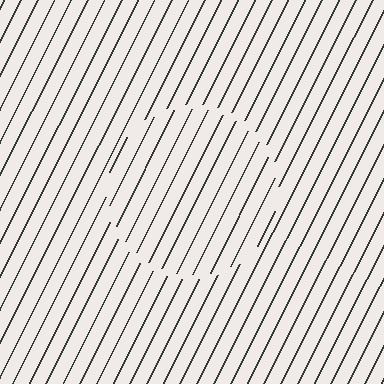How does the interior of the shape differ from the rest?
The interior of the shape contains the same grating, shifted by half a period — the contour is defined by the phase discontinuity where line-ends from the inner and outer gratings abut.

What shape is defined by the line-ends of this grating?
An illusory circle. The interior of the shape contains the same grating, shifted by half a period — the contour is defined by the phase discontinuity where line-ends from the inner and outer gratings abut.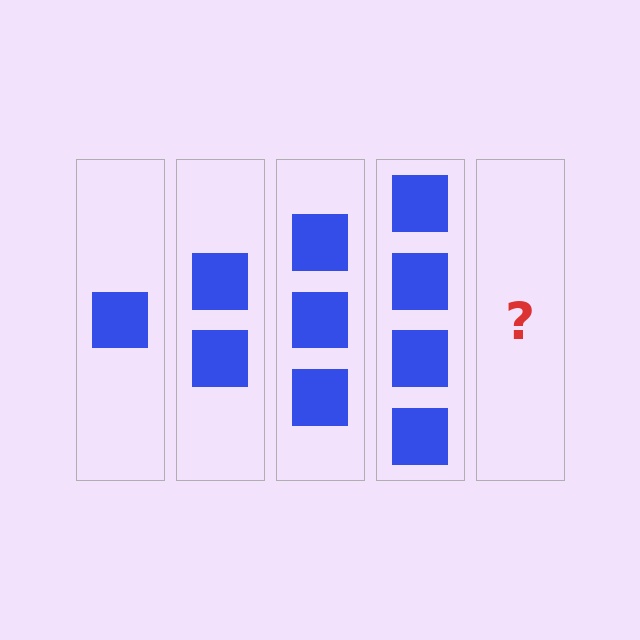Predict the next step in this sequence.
The next step is 5 squares.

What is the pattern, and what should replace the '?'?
The pattern is that each step adds one more square. The '?' should be 5 squares.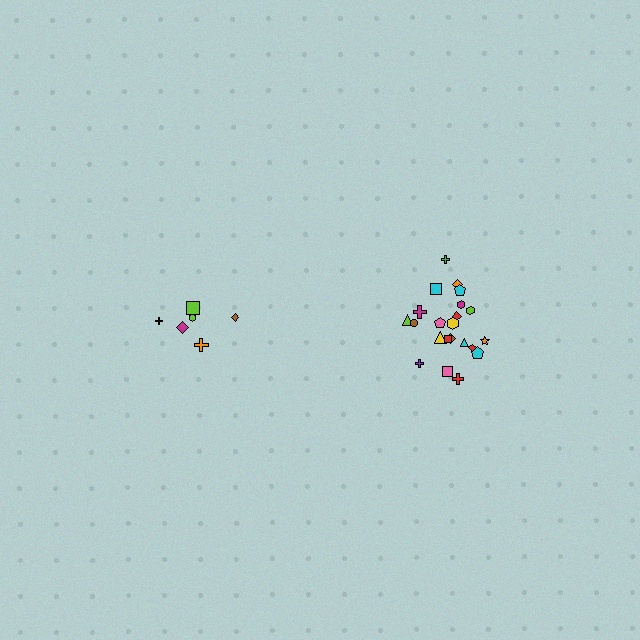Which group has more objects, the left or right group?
The right group.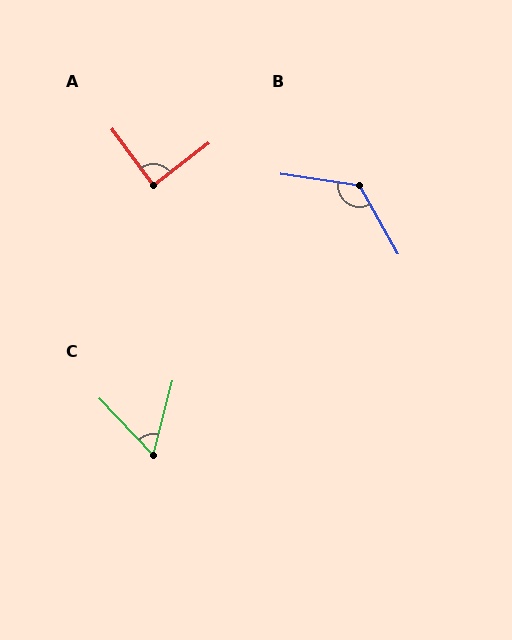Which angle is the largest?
B, at approximately 128 degrees.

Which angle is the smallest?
C, at approximately 58 degrees.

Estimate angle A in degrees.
Approximately 89 degrees.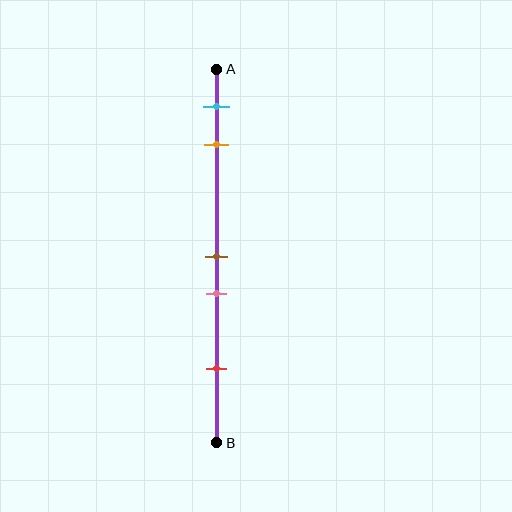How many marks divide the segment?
There are 5 marks dividing the segment.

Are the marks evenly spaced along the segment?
No, the marks are not evenly spaced.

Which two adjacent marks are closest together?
The brown and pink marks are the closest adjacent pair.